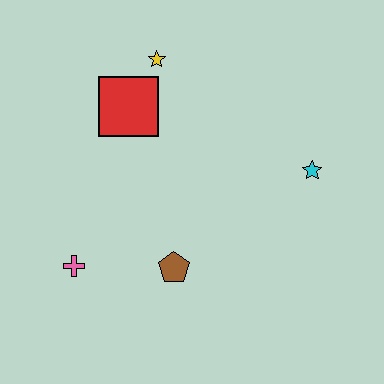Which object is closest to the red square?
The yellow star is closest to the red square.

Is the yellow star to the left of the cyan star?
Yes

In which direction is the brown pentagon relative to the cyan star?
The brown pentagon is to the left of the cyan star.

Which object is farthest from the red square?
The cyan star is farthest from the red square.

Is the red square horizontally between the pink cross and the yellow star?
Yes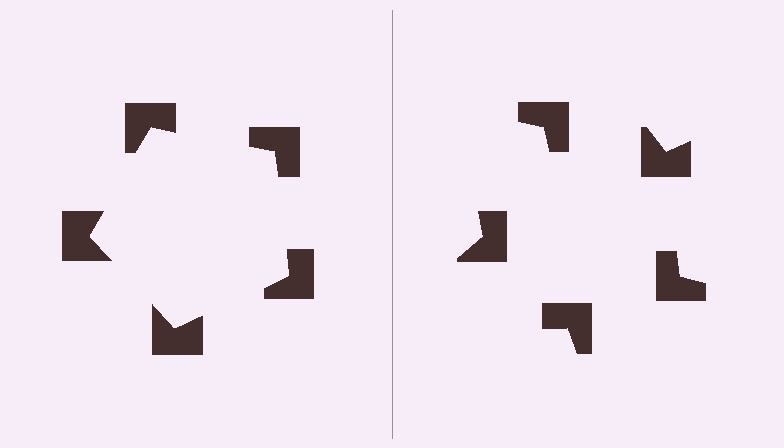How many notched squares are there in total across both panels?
10 — 5 on each side.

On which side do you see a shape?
An illusory pentagon appears on the left side. On the right side the wedge cuts are rotated, so no coherent shape forms.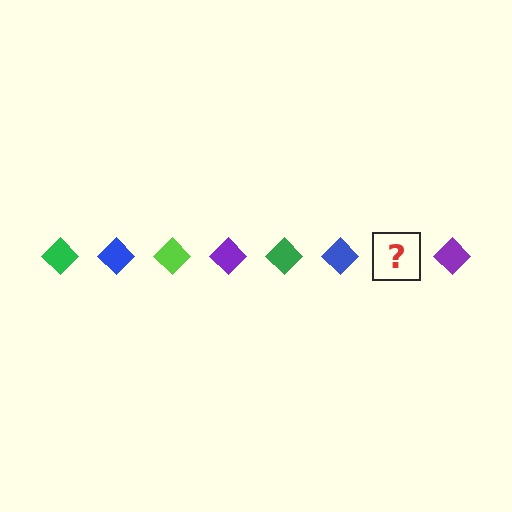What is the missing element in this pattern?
The missing element is a lime diamond.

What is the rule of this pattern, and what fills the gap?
The rule is that the pattern cycles through green, blue, lime, purple diamonds. The gap should be filled with a lime diamond.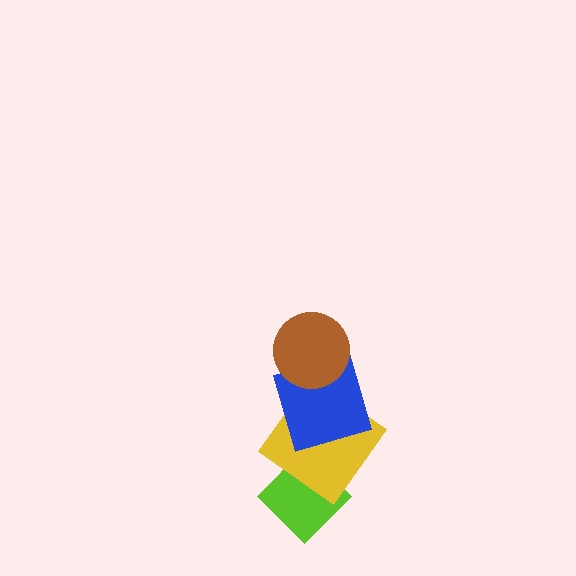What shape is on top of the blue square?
The brown circle is on top of the blue square.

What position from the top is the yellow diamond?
The yellow diamond is 3rd from the top.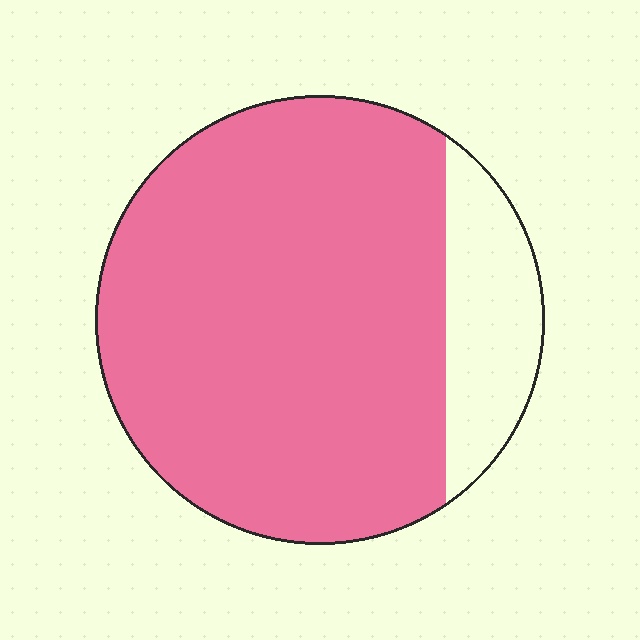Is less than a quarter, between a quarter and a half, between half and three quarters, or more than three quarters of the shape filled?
More than three quarters.